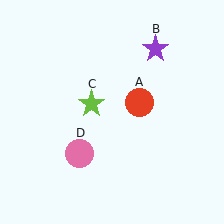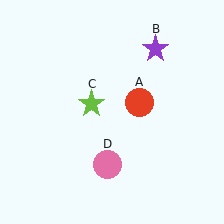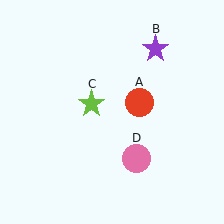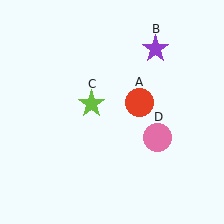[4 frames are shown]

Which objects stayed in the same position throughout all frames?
Red circle (object A) and purple star (object B) and lime star (object C) remained stationary.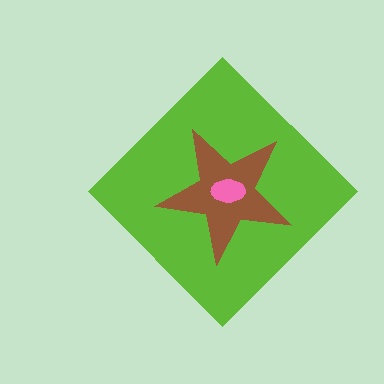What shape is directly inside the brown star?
The pink ellipse.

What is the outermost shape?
The lime diamond.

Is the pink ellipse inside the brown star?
Yes.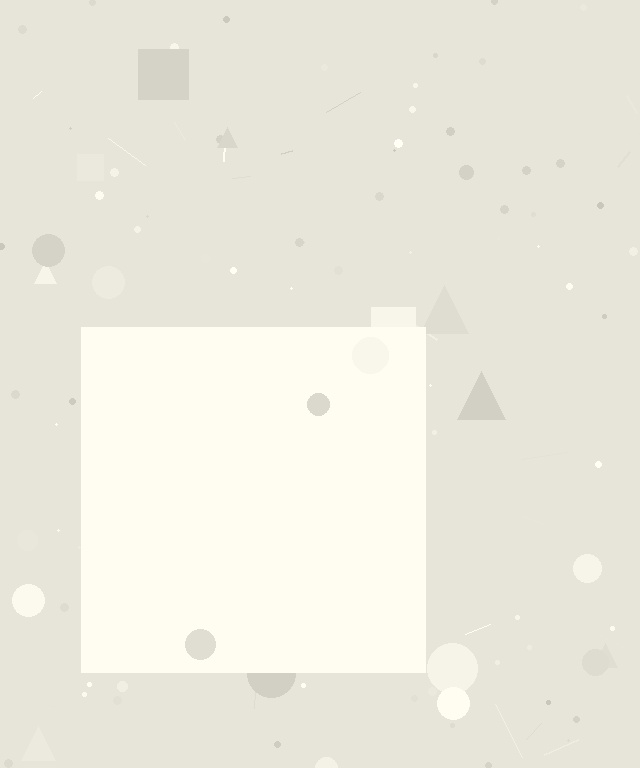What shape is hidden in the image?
A square is hidden in the image.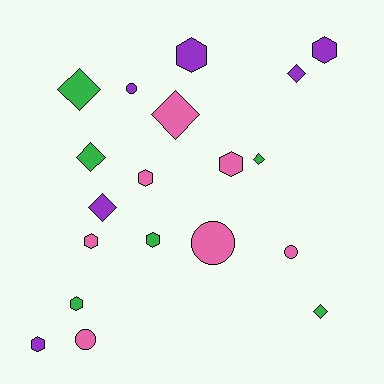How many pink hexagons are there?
There are 3 pink hexagons.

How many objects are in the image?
There are 19 objects.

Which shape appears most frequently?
Hexagon, with 8 objects.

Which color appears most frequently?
Pink, with 7 objects.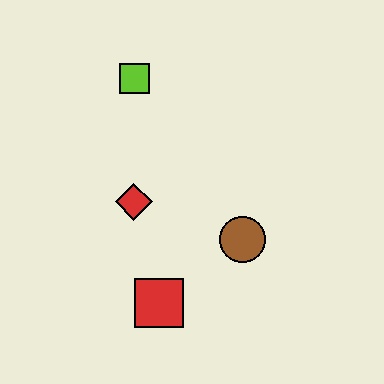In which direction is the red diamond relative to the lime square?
The red diamond is below the lime square.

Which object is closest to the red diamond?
The red square is closest to the red diamond.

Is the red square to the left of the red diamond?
No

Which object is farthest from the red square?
The lime square is farthest from the red square.